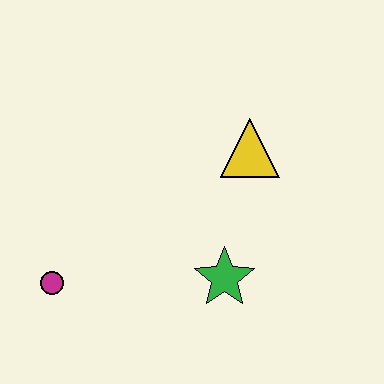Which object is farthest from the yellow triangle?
The magenta circle is farthest from the yellow triangle.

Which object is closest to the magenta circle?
The green star is closest to the magenta circle.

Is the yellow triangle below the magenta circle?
No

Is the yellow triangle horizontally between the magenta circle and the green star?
No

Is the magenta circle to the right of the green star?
No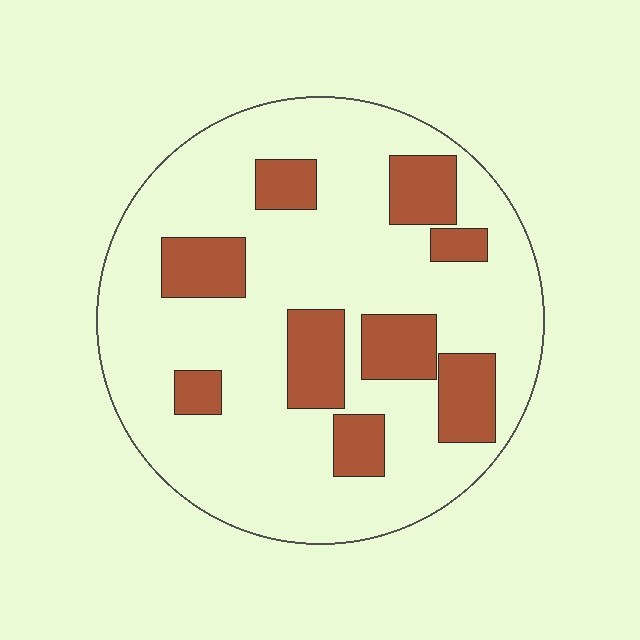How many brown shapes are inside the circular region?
9.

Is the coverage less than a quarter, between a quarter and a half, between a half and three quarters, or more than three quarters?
Less than a quarter.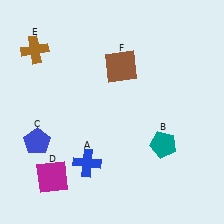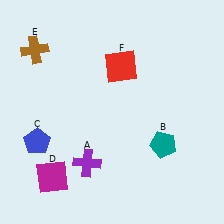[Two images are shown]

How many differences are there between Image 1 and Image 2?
There are 2 differences between the two images.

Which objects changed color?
A changed from blue to purple. F changed from brown to red.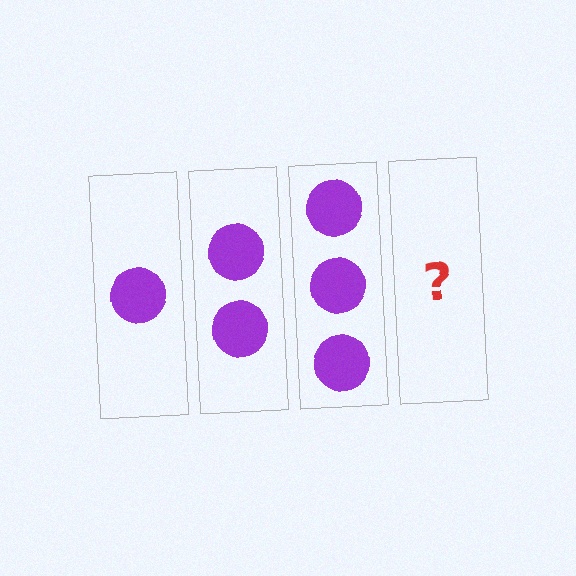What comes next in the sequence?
The next element should be 4 circles.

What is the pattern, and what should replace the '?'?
The pattern is that each step adds one more circle. The '?' should be 4 circles.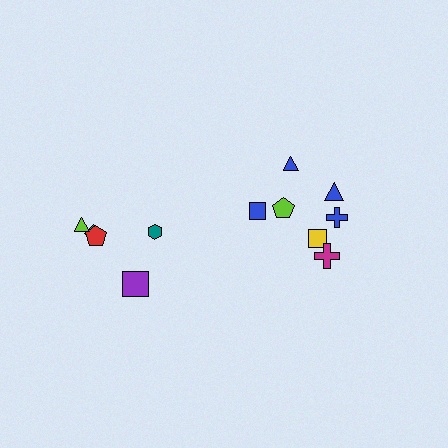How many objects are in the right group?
There are 7 objects.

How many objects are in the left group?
There are 5 objects.